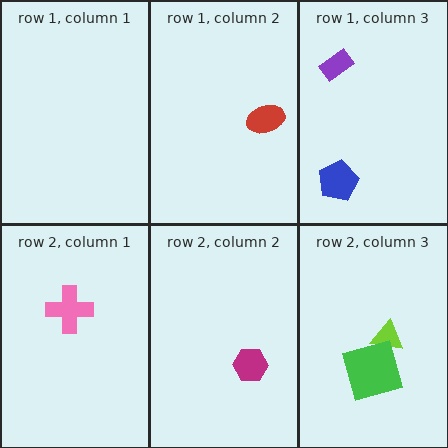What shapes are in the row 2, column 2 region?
The magenta hexagon.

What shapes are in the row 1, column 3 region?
The purple rectangle, the blue pentagon.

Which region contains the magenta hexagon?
The row 2, column 2 region.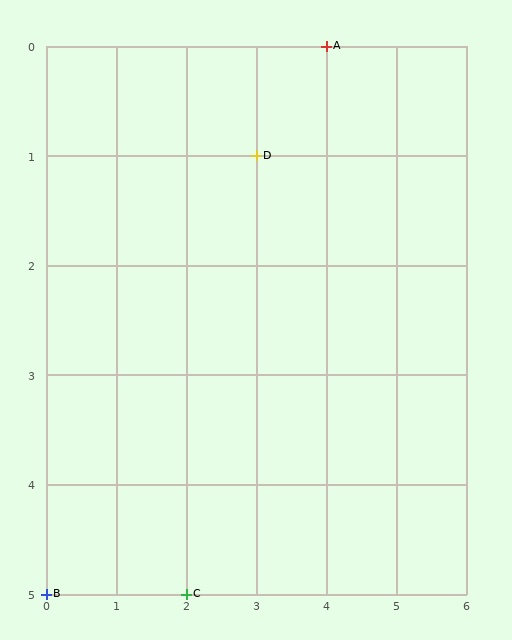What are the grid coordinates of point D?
Point D is at grid coordinates (3, 1).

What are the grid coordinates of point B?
Point B is at grid coordinates (0, 5).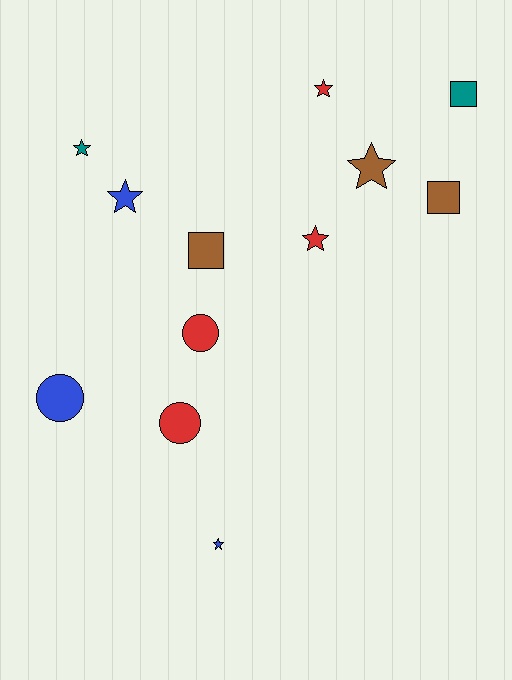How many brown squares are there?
There are 2 brown squares.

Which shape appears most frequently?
Star, with 6 objects.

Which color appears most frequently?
Red, with 4 objects.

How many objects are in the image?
There are 12 objects.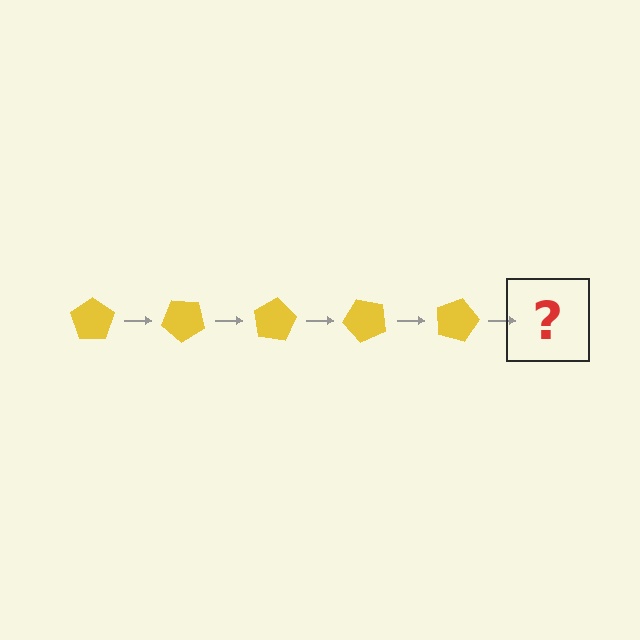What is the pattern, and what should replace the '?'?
The pattern is that the pentagon rotates 40 degrees each step. The '?' should be a yellow pentagon rotated 200 degrees.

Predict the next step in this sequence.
The next step is a yellow pentagon rotated 200 degrees.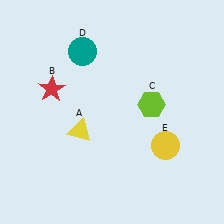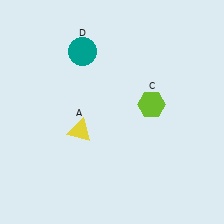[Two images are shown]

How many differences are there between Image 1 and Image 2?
There are 2 differences between the two images.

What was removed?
The yellow circle (E), the red star (B) were removed in Image 2.